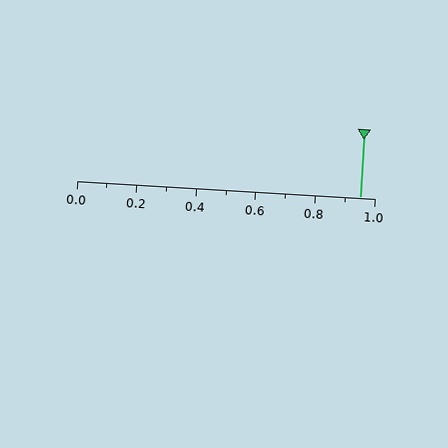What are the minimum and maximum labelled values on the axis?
The axis runs from 0.0 to 1.0.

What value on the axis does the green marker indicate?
The marker indicates approximately 0.95.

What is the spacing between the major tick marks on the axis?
The major ticks are spaced 0.2 apart.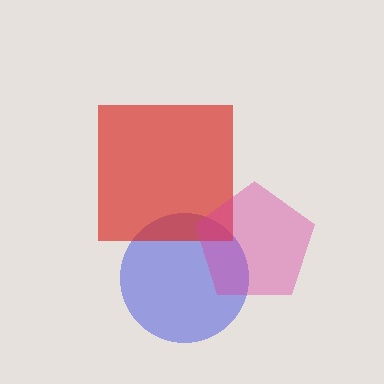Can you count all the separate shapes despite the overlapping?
Yes, there are 3 separate shapes.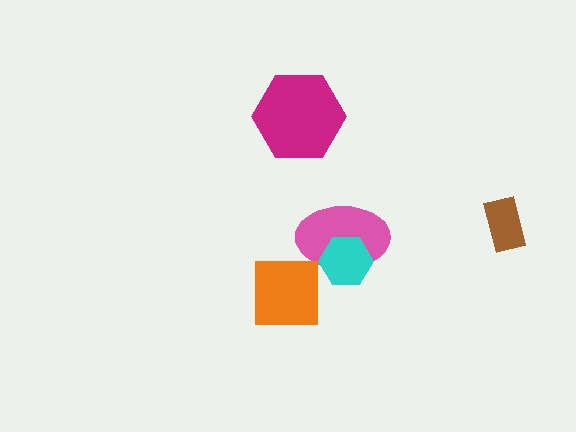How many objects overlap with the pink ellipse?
1 object overlaps with the pink ellipse.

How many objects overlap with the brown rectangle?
0 objects overlap with the brown rectangle.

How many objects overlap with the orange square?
0 objects overlap with the orange square.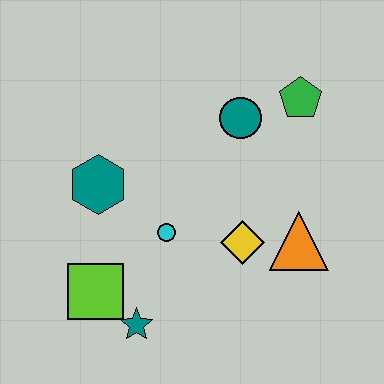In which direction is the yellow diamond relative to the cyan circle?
The yellow diamond is to the right of the cyan circle.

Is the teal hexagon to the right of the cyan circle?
No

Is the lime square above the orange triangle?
No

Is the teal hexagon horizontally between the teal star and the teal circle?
No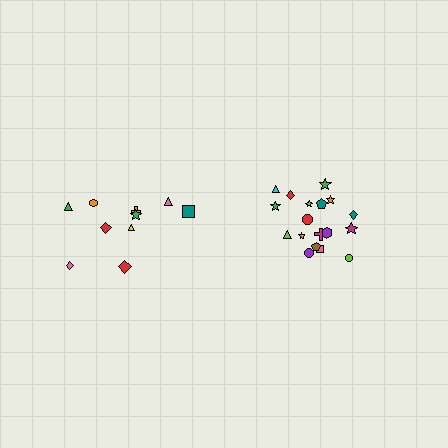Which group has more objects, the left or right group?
The right group.